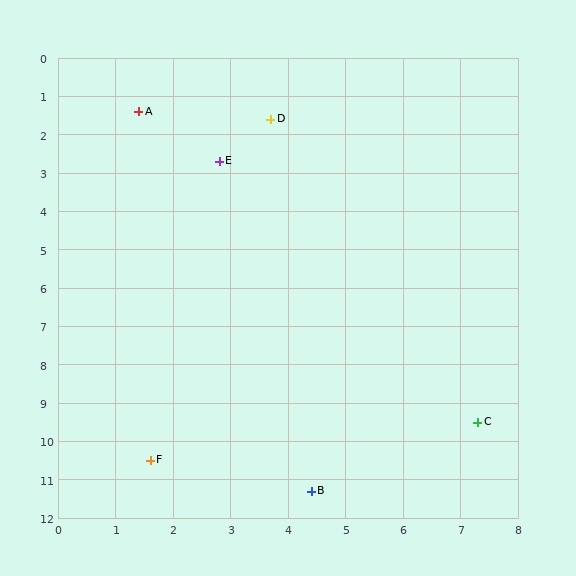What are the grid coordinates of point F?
Point F is at approximately (1.6, 10.5).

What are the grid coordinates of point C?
Point C is at approximately (7.3, 9.5).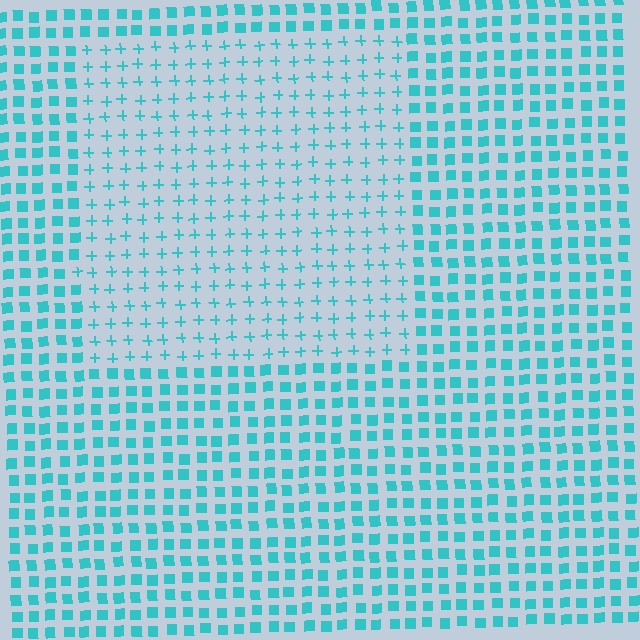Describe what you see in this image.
The image is filled with small cyan elements arranged in a uniform grid. A rectangle-shaped region contains plus signs, while the surrounding area contains squares. The boundary is defined purely by the change in element shape.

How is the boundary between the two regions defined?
The boundary is defined by a change in element shape: plus signs inside vs. squares outside. All elements share the same color and spacing.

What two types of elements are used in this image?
The image uses plus signs inside the rectangle region and squares outside it.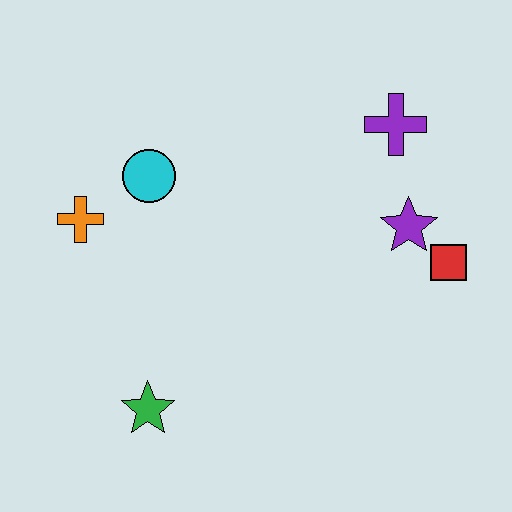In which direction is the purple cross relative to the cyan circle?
The purple cross is to the right of the cyan circle.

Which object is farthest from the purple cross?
The green star is farthest from the purple cross.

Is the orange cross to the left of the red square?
Yes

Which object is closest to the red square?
The purple star is closest to the red square.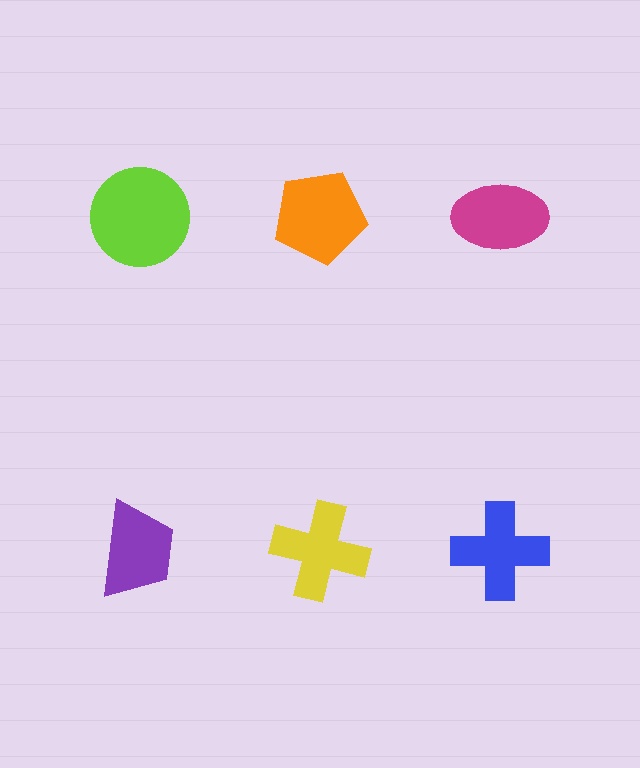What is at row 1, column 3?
A magenta ellipse.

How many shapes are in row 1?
3 shapes.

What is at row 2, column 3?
A blue cross.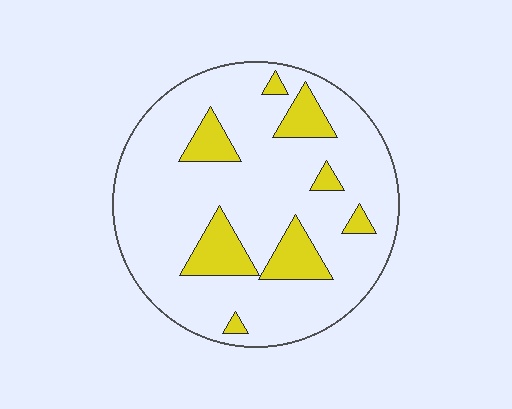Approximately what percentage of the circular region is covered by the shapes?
Approximately 15%.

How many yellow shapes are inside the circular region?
8.